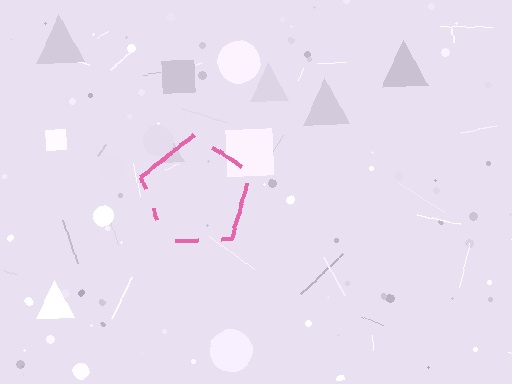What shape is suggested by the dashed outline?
The dashed outline suggests a pentagon.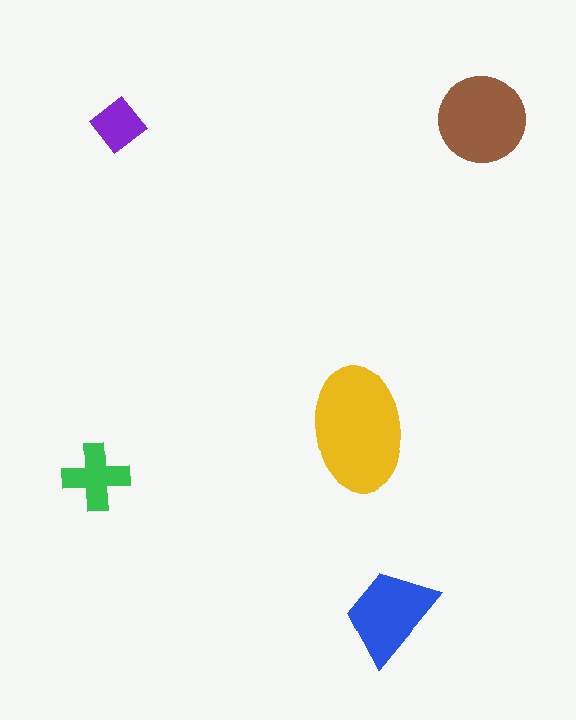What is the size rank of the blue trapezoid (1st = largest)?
3rd.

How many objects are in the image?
There are 5 objects in the image.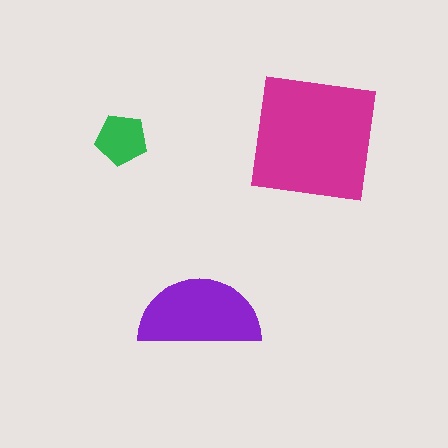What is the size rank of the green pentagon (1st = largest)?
3rd.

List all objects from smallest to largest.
The green pentagon, the purple semicircle, the magenta square.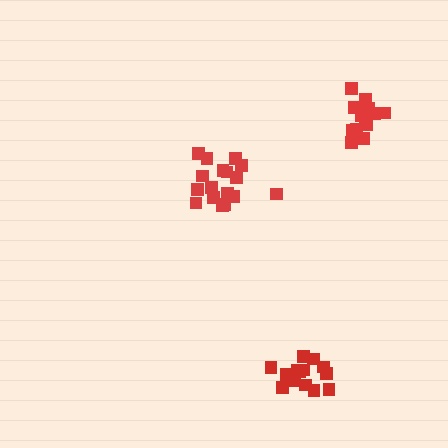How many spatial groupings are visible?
There are 3 spatial groupings.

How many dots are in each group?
Group 1: 17 dots, Group 2: 16 dots, Group 3: 14 dots (47 total).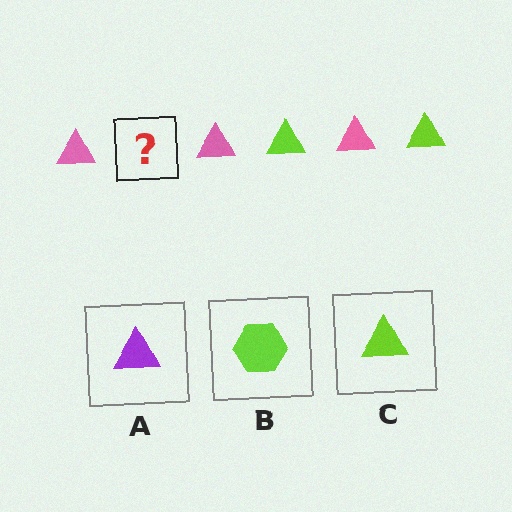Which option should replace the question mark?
Option C.